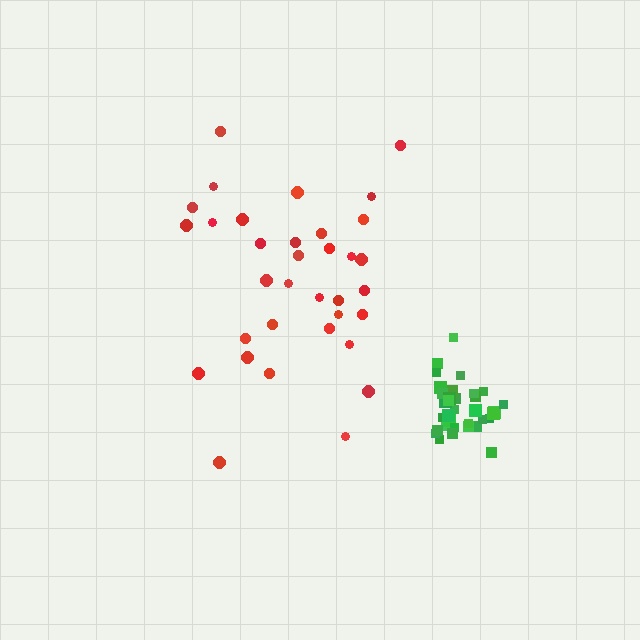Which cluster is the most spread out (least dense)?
Red.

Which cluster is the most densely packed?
Green.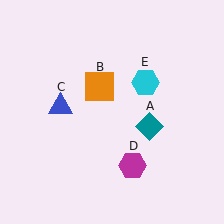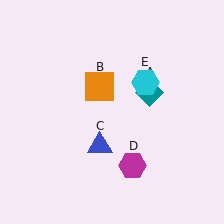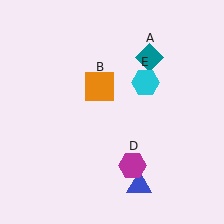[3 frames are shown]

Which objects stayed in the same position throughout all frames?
Orange square (object B) and magenta hexagon (object D) and cyan hexagon (object E) remained stationary.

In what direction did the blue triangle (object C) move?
The blue triangle (object C) moved down and to the right.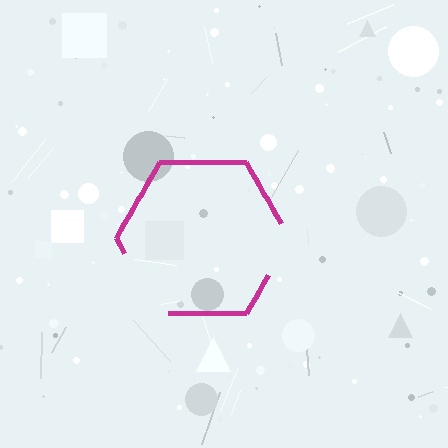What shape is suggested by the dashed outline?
The dashed outline suggests a hexagon.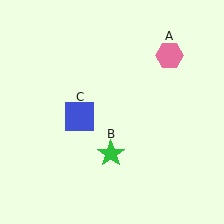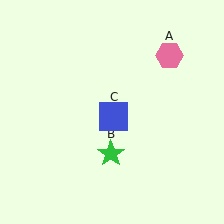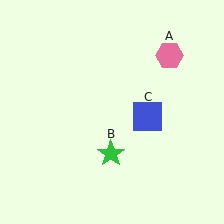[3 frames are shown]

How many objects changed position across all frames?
1 object changed position: blue square (object C).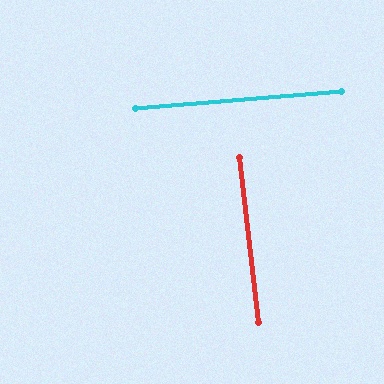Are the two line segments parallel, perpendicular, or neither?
Perpendicular — they meet at approximately 88°.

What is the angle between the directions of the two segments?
Approximately 88 degrees.